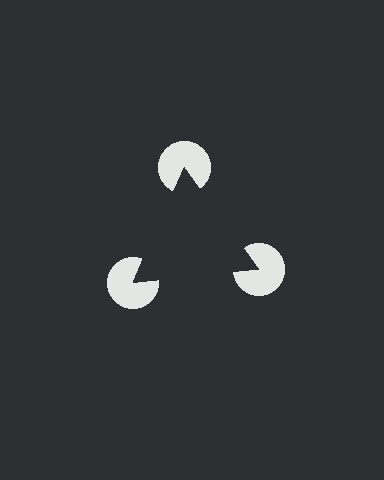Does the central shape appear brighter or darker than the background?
It typically appears slightly darker than the background, even though no actual brightness change is drawn.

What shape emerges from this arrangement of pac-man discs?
An illusory triangle — its edges are inferred from the aligned wedge cuts in the pac-man discs, not physically drawn.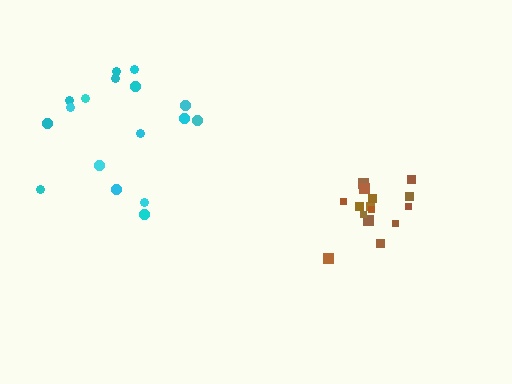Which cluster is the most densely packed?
Brown.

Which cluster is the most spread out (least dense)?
Cyan.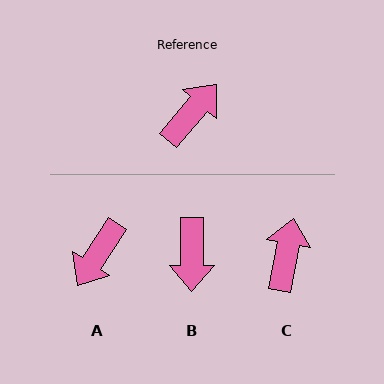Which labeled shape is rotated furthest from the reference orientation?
A, about 172 degrees away.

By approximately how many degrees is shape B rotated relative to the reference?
Approximately 139 degrees clockwise.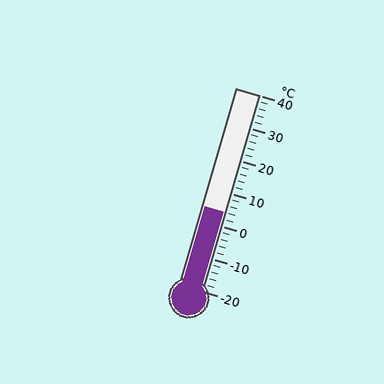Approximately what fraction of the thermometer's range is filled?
The thermometer is filled to approximately 40% of its range.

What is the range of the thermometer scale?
The thermometer scale ranges from -20°C to 40°C.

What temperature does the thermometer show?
The thermometer shows approximately 4°C.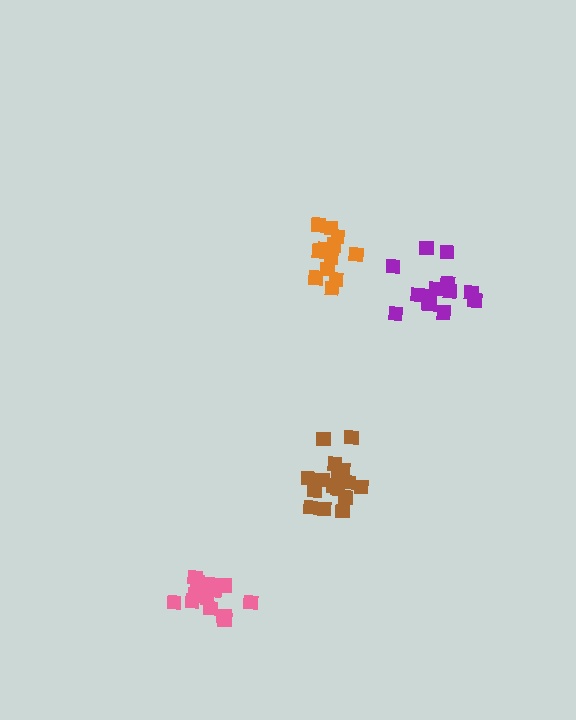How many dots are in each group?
Group 1: 15 dots, Group 2: 15 dots, Group 3: 17 dots, Group 4: 14 dots (61 total).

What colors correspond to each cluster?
The clusters are colored: purple, pink, brown, orange.